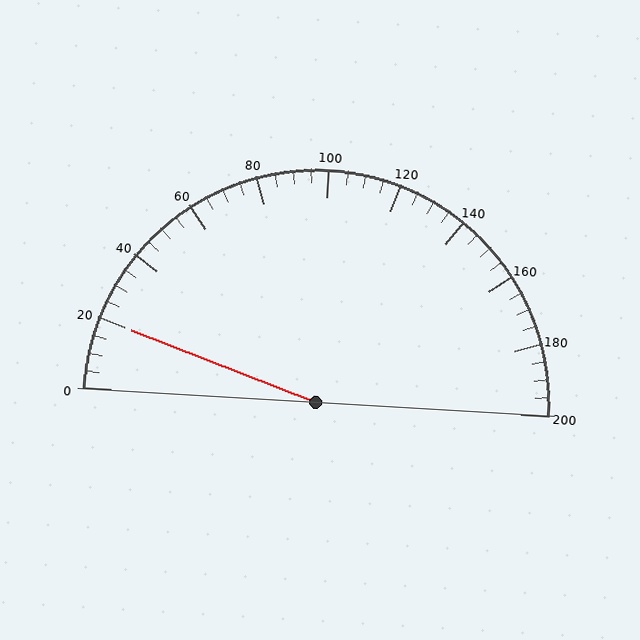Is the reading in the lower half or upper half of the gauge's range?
The reading is in the lower half of the range (0 to 200).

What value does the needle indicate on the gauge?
The needle indicates approximately 20.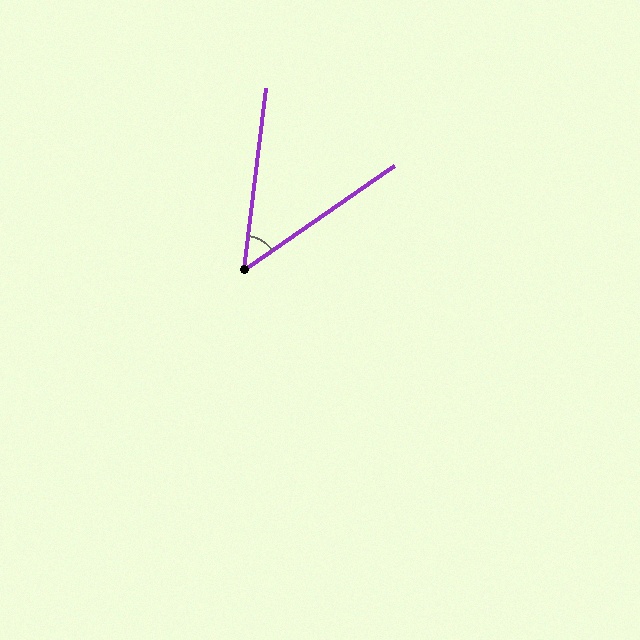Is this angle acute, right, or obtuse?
It is acute.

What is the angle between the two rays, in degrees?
Approximately 48 degrees.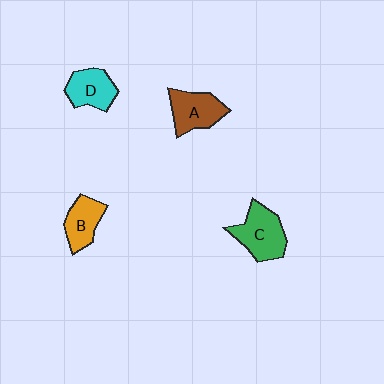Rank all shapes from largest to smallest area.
From largest to smallest: C (green), A (brown), D (cyan), B (orange).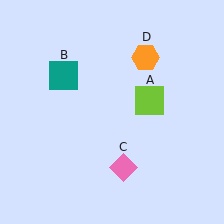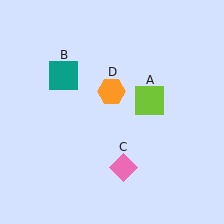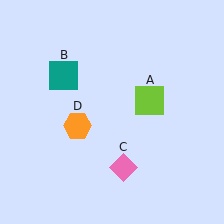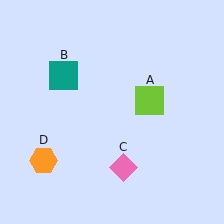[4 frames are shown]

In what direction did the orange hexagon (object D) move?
The orange hexagon (object D) moved down and to the left.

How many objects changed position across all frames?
1 object changed position: orange hexagon (object D).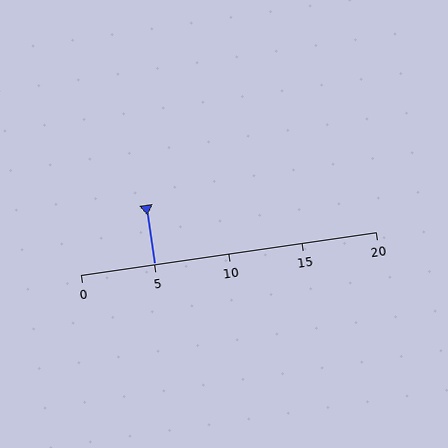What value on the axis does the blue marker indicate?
The marker indicates approximately 5.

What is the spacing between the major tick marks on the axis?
The major ticks are spaced 5 apart.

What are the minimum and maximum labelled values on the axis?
The axis runs from 0 to 20.